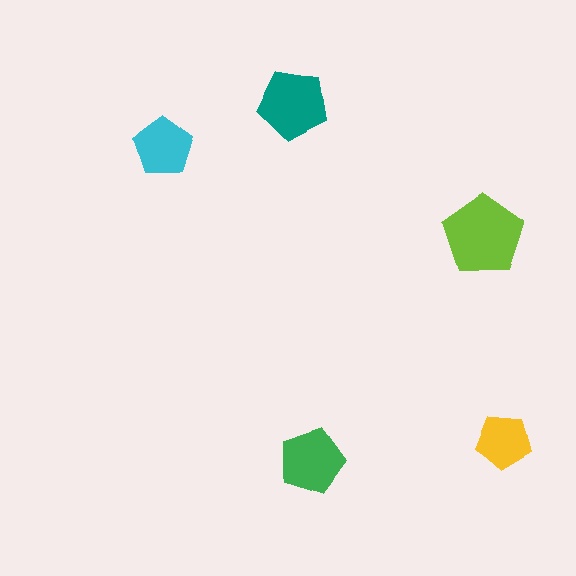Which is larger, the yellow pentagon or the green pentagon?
The green one.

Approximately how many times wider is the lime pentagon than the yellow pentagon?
About 1.5 times wider.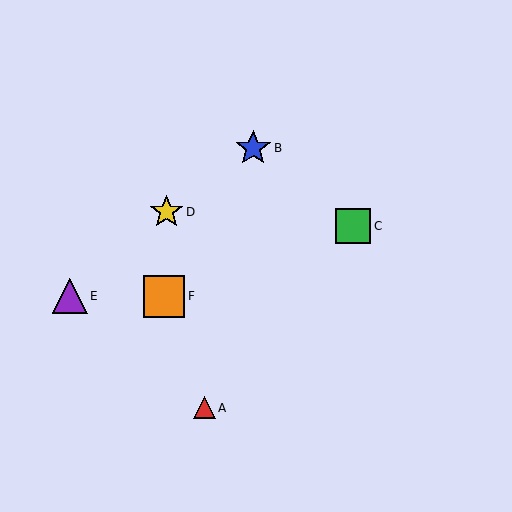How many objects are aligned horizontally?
2 objects (E, F) are aligned horizontally.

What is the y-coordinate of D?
Object D is at y≈212.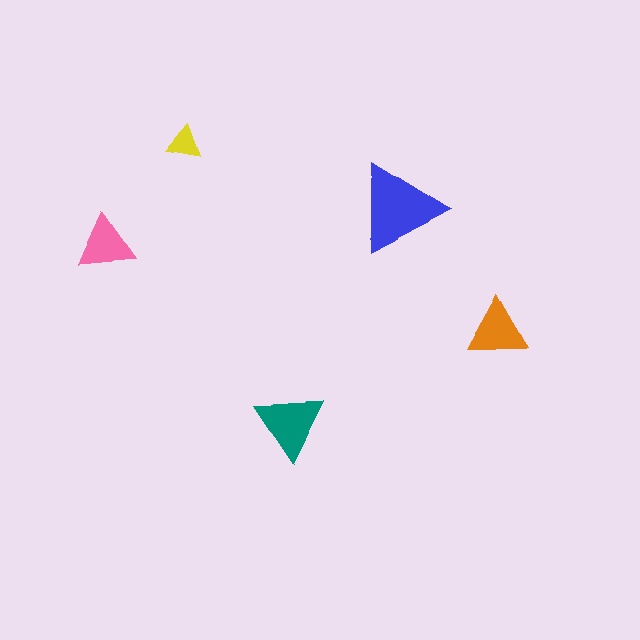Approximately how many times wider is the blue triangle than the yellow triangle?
About 2.5 times wider.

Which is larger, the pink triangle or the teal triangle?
The teal one.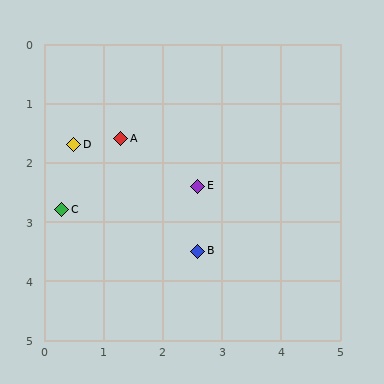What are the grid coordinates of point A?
Point A is at approximately (1.3, 1.6).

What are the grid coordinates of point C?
Point C is at approximately (0.3, 2.8).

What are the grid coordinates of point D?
Point D is at approximately (0.5, 1.7).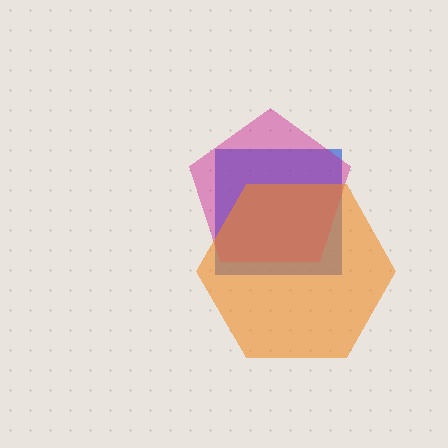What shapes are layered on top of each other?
The layered shapes are: a blue square, a magenta pentagon, an orange hexagon.